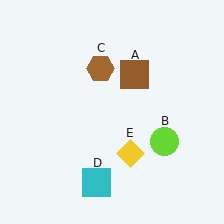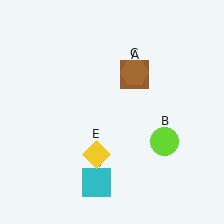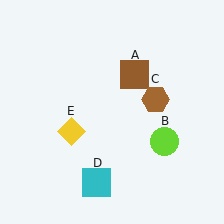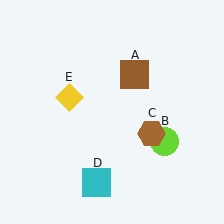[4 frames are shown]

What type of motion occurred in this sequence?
The brown hexagon (object C), yellow diamond (object E) rotated clockwise around the center of the scene.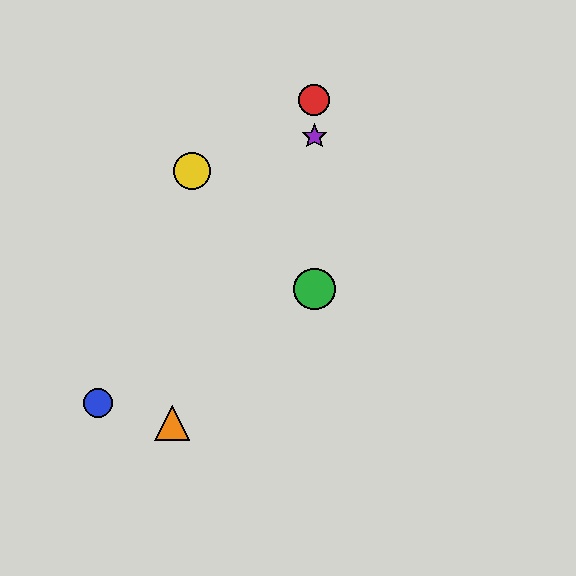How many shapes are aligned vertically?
3 shapes (the red circle, the green circle, the purple star) are aligned vertically.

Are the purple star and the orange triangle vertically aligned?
No, the purple star is at x≈314 and the orange triangle is at x≈172.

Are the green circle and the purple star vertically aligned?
Yes, both are at x≈314.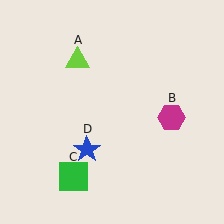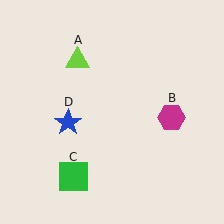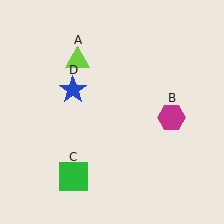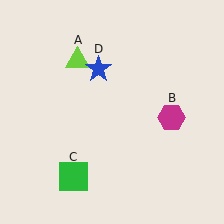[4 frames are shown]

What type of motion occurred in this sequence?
The blue star (object D) rotated clockwise around the center of the scene.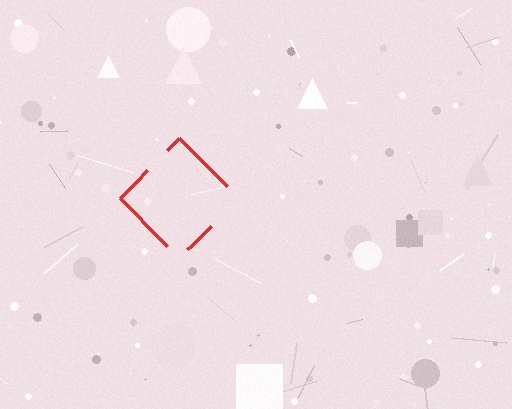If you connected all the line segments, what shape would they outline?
They would outline a diamond.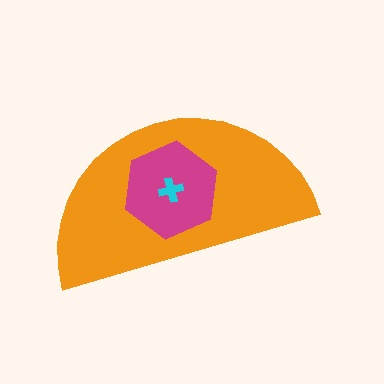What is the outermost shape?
The orange semicircle.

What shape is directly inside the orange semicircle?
The magenta hexagon.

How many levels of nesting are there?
3.